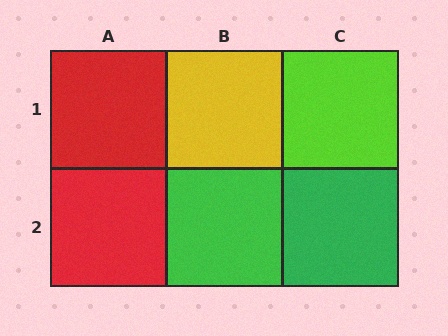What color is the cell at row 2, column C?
Green.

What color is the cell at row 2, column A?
Red.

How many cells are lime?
1 cell is lime.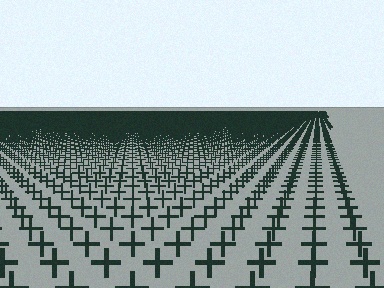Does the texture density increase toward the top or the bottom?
Density increases toward the top.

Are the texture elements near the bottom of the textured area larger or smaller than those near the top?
Larger. Near the bottom, elements are closer to the viewer and appear at a bigger on-screen size.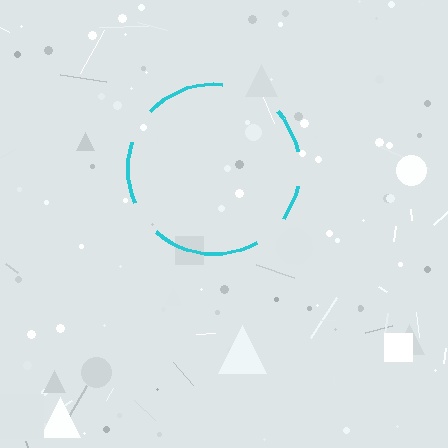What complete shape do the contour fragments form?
The contour fragments form a circle.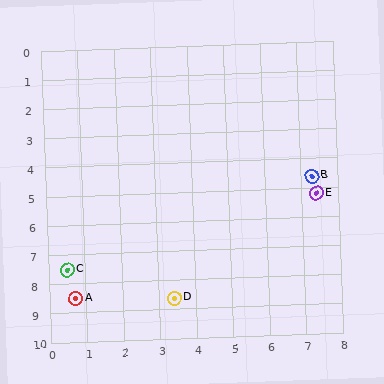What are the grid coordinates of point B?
Point B is at approximately (7.3, 4.6).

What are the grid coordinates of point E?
Point E is at approximately (7.4, 5.2).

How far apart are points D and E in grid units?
Points D and E are about 5.2 grid units apart.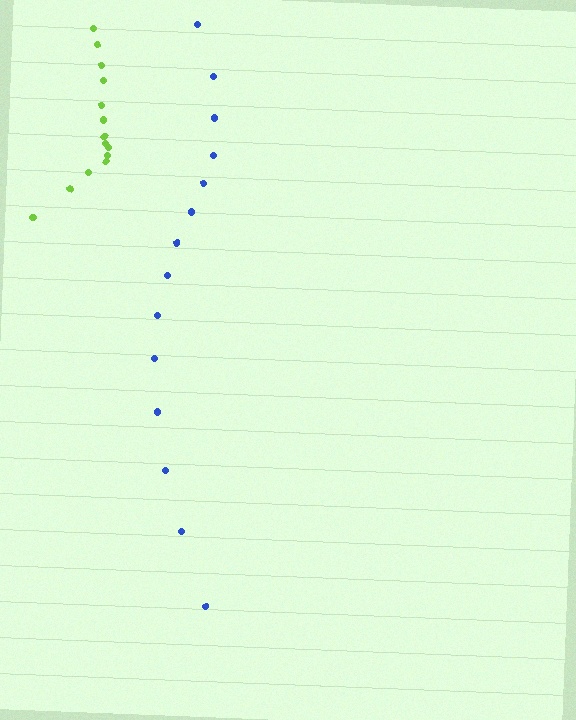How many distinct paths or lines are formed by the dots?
There are 2 distinct paths.